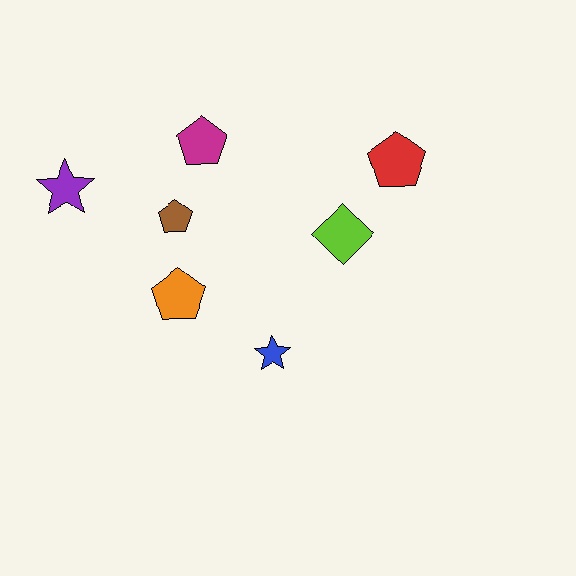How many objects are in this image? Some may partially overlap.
There are 7 objects.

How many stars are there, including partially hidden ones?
There are 2 stars.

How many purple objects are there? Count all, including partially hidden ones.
There is 1 purple object.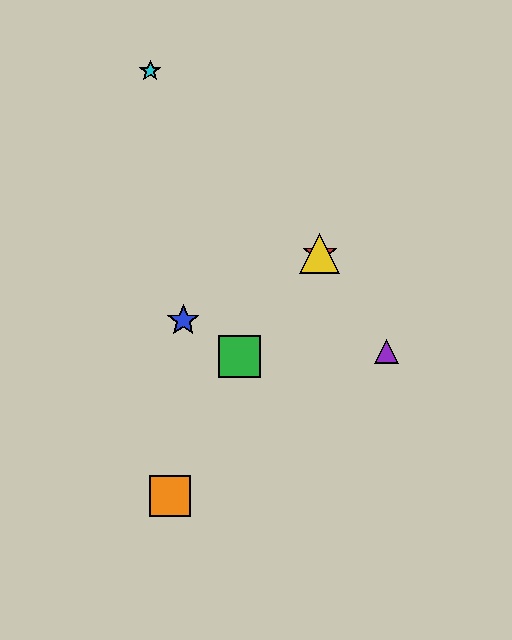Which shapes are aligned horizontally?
The red star, the yellow triangle are aligned horizontally.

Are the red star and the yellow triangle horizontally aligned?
Yes, both are at y≈254.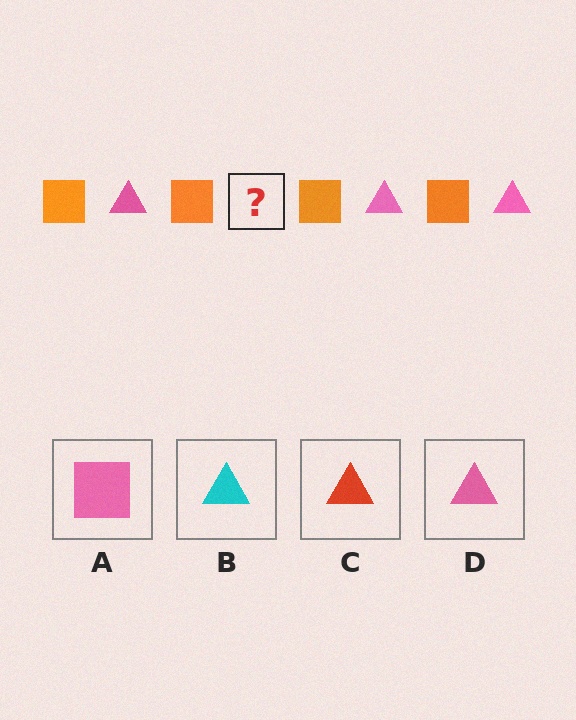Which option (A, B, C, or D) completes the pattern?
D.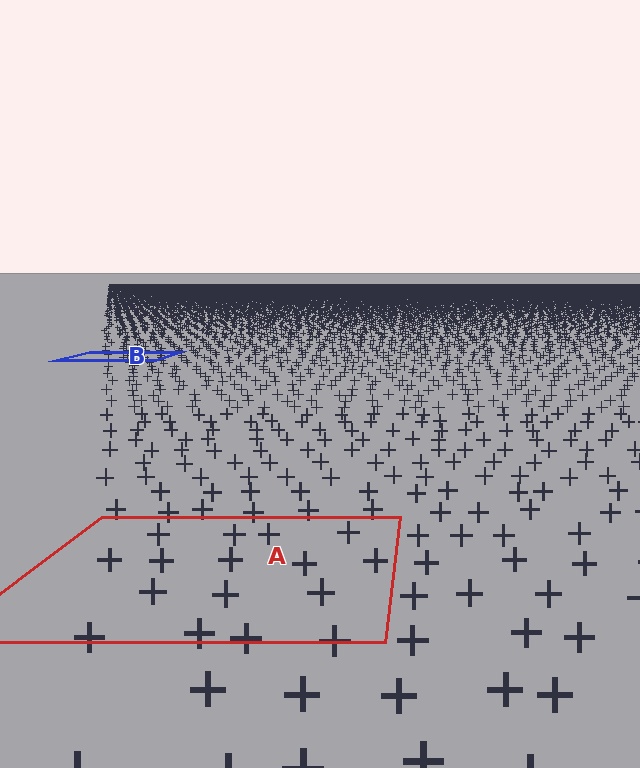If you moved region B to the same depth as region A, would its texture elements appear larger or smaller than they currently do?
They would appear larger. At a closer depth, the same texture elements are projected at a bigger on-screen size.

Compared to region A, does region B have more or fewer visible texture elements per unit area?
Region B has more texture elements per unit area — they are packed more densely because it is farther away.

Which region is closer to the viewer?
Region A is closer. The texture elements there are larger and more spread out.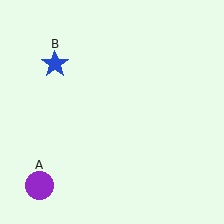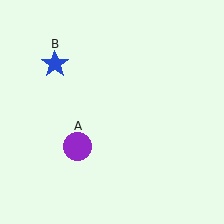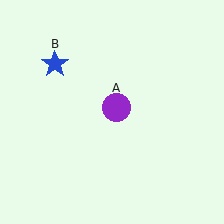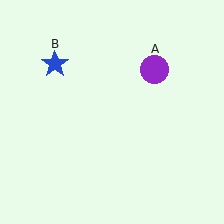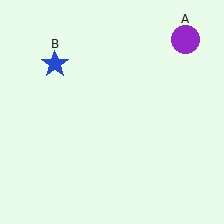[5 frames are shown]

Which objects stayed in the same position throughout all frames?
Blue star (object B) remained stationary.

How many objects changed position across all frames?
1 object changed position: purple circle (object A).